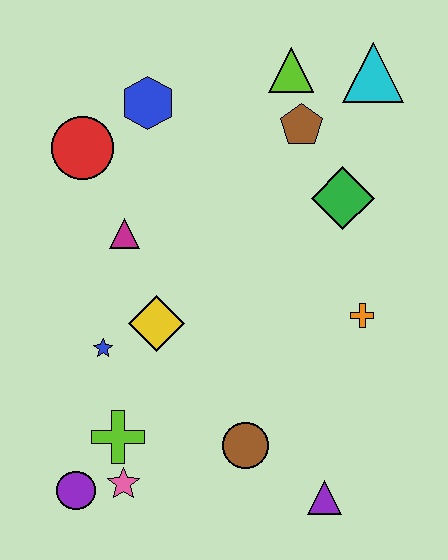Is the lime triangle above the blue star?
Yes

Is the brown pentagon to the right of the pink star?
Yes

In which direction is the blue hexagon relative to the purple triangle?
The blue hexagon is above the purple triangle.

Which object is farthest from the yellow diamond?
The cyan triangle is farthest from the yellow diamond.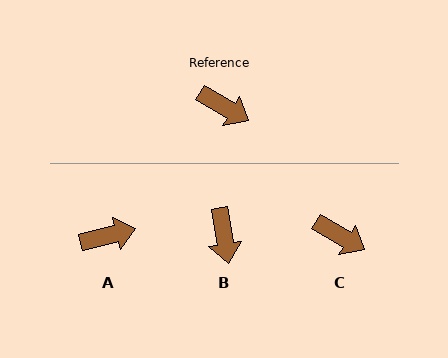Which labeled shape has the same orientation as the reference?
C.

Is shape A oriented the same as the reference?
No, it is off by about 44 degrees.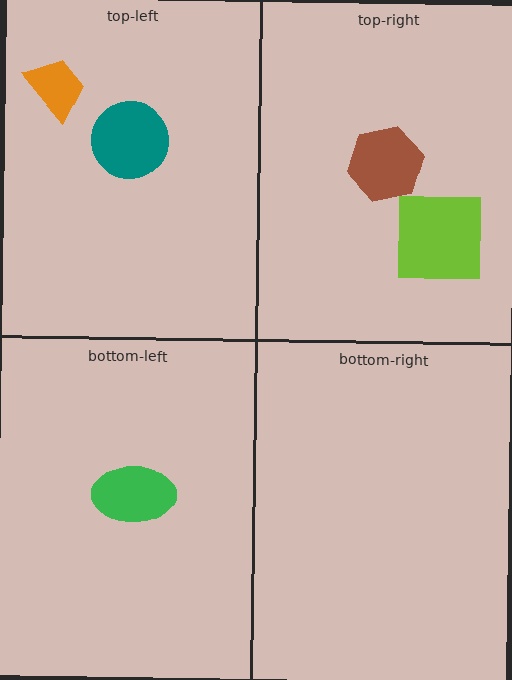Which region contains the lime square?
The top-right region.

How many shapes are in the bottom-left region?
1.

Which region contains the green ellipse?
The bottom-left region.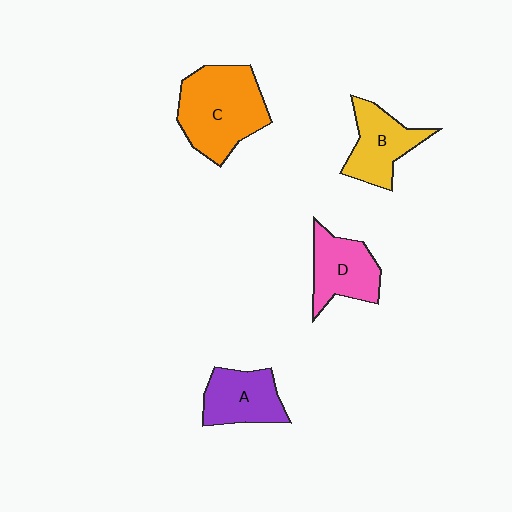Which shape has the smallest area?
Shape A (purple).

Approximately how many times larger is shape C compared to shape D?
Approximately 1.5 times.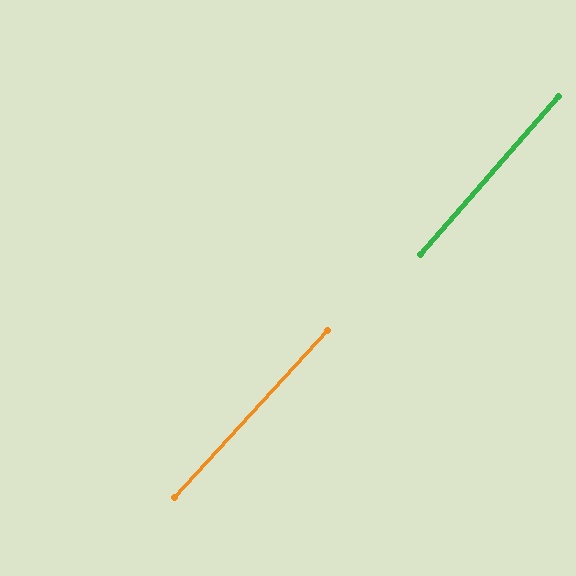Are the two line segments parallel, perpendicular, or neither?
Parallel — their directions differ by only 1.1°.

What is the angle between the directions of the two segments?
Approximately 1 degree.